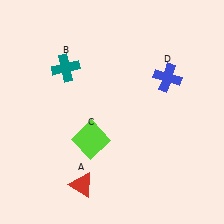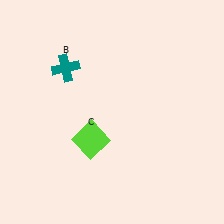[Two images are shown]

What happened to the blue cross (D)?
The blue cross (D) was removed in Image 2. It was in the top-right area of Image 1.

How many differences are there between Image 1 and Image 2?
There are 2 differences between the two images.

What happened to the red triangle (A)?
The red triangle (A) was removed in Image 2. It was in the bottom-left area of Image 1.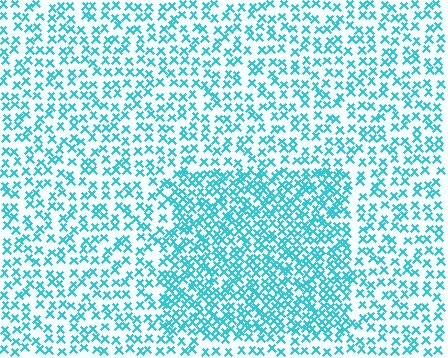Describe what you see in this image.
The image contains small cyan elements arranged at two different densities. A rectangle-shaped region is visible where the elements are more densely packed than the surrounding area.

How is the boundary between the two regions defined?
The boundary is defined by a change in element density (approximately 1.9x ratio). All elements are the same color, size, and shape.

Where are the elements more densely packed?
The elements are more densely packed inside the rectangle boundary.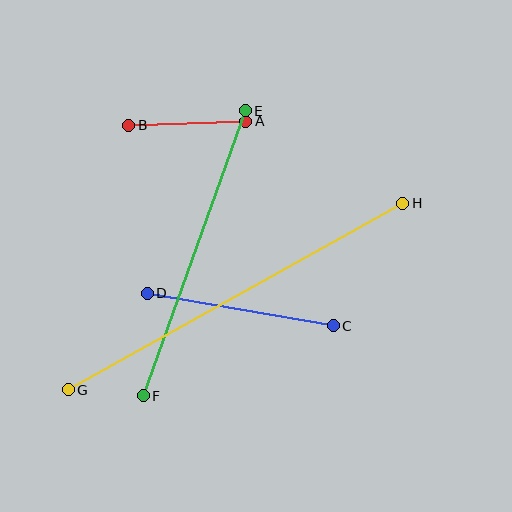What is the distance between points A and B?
The distance is approximately 117 pixels.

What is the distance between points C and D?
The distance is approximately 189 pixels.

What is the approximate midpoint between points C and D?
The midpoint is at approximately (240, 310) pixels.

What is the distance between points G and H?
The distance is approximately 383 pixels.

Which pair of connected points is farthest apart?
Points G and H are farthest apart.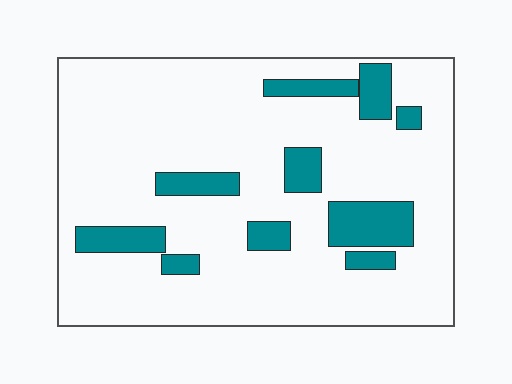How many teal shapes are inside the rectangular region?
10.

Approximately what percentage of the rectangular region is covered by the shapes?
Approximately 15%.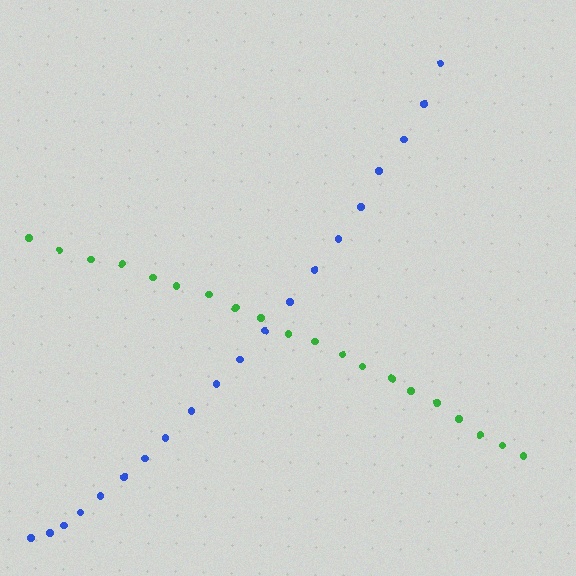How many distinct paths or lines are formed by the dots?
There are 2 distinct paths.